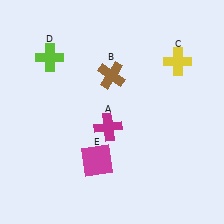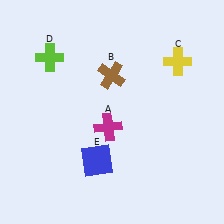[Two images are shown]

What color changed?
The square (E) changed from magenta in Image 1 to blue in Image 2.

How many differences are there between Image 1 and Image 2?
There is 1 difference between the two images.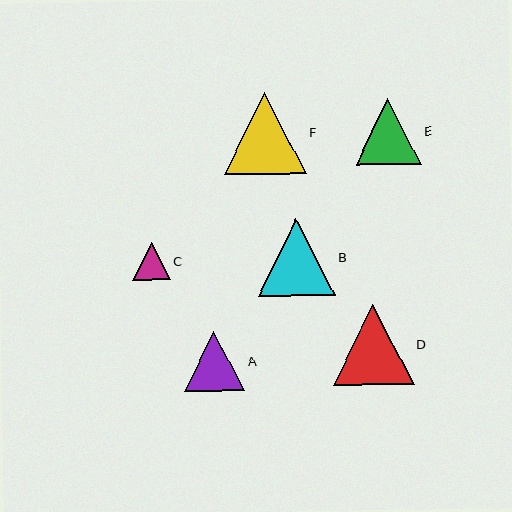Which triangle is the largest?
Triangle F is the largest with a size of approximately 82 pixels.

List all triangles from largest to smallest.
From largest to smallest: F, D, B, E, A, C.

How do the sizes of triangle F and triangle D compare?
Triangle F and triangle D are approximately the same size.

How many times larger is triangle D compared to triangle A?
Triangle D is approximately 1.3 times the size of triangle A.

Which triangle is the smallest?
Triangle C is the smallest with a size of approximately 37 pixels.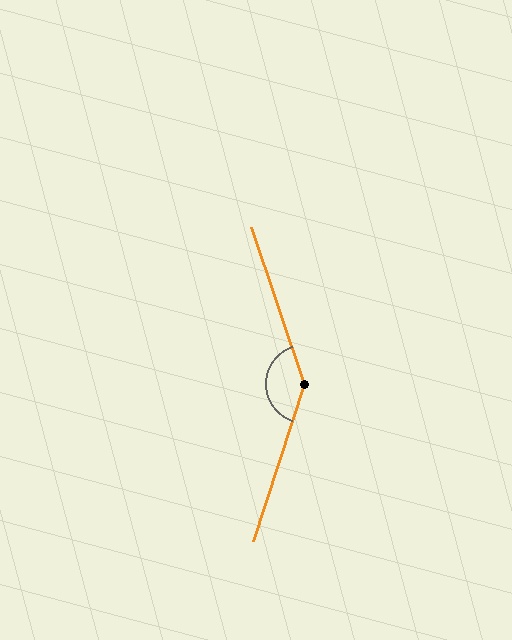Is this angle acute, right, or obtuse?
It is obtuse.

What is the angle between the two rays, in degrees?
Approximately 143 degrees.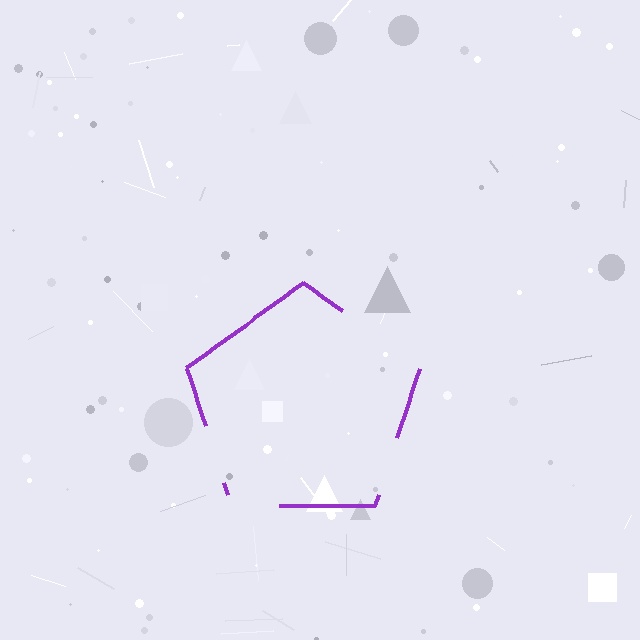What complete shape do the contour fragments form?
The contour fragments form a pentagon.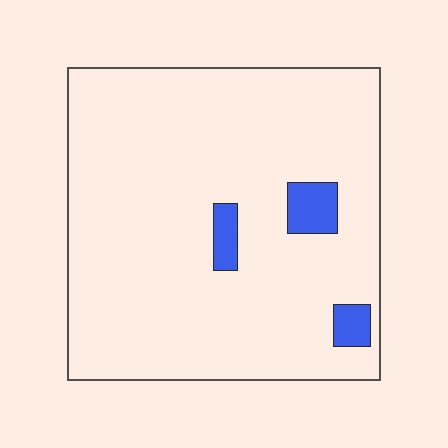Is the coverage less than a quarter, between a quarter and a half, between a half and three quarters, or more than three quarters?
Less than a quarter.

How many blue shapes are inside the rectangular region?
3.